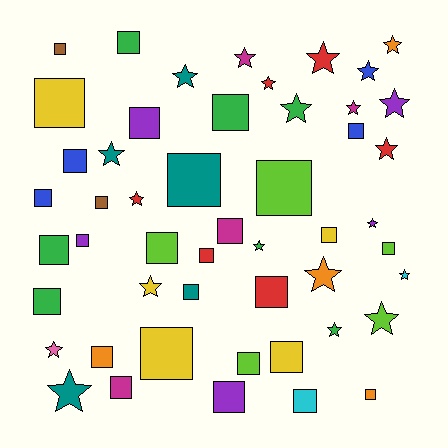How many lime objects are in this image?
There are 5 lime objects.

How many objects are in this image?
There are 50 objects.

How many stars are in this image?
There are 21 stars.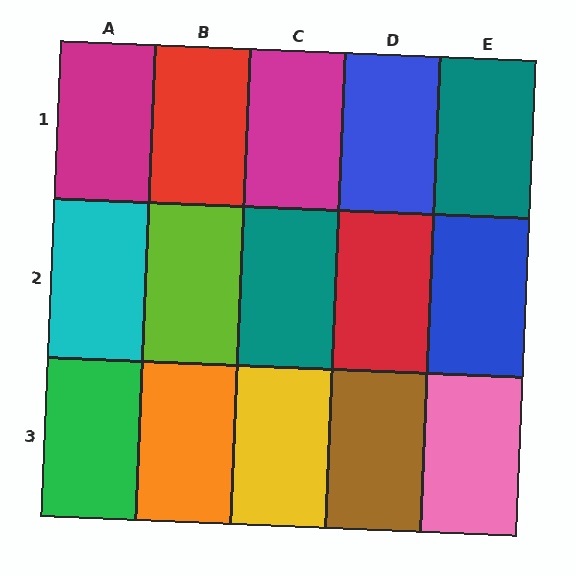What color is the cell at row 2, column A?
Cyan.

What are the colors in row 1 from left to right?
Magenta, red, magenta, blue, teal.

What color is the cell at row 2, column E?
Blue.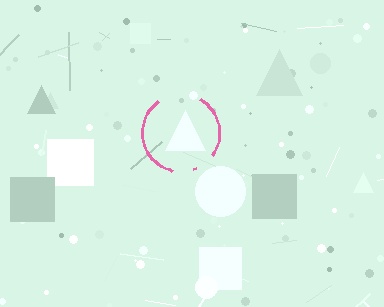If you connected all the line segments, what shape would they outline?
They would outline a circle.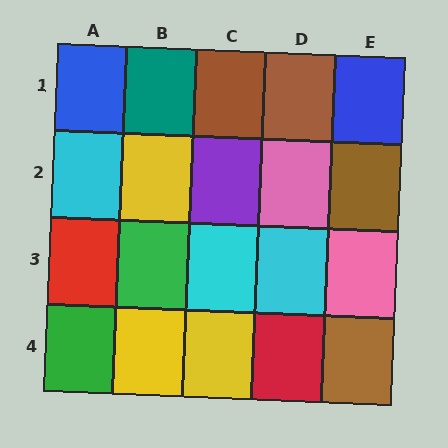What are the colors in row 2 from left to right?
Cyan, yellow, purple, pink, brown.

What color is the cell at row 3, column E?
Pink.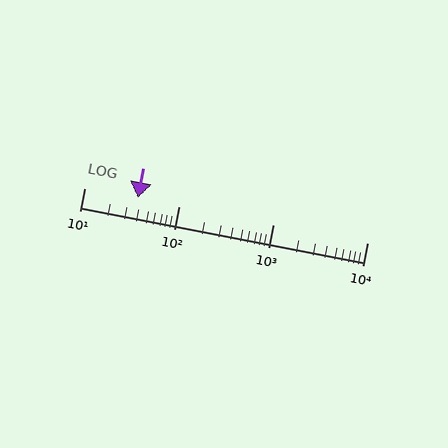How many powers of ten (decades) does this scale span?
The scale spans 3 decades, from 10 to 10000.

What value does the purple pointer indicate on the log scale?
The pointer indicates approximately 37.